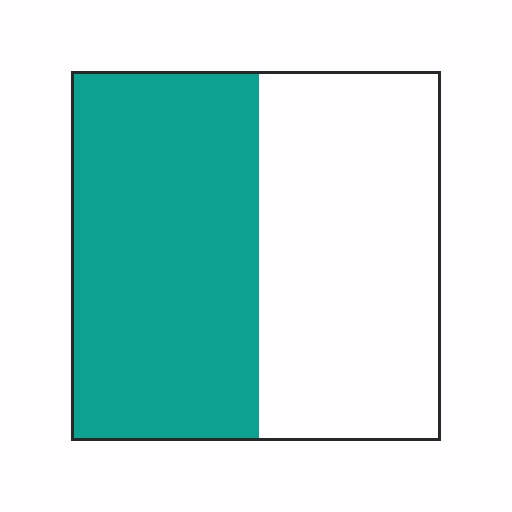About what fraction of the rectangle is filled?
About one half (1/2).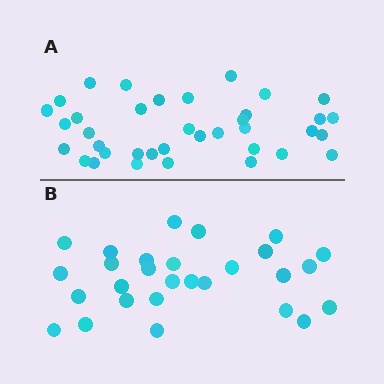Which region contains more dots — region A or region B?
Region A (the top region) has more dots.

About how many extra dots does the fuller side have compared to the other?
Region A has roughly 8 or so more dots than region B.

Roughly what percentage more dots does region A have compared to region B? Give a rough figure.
About 30% more.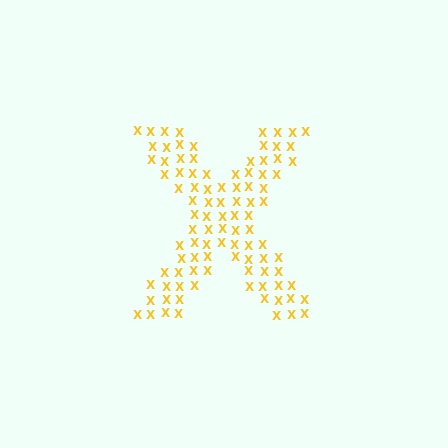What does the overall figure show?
The overall figure shows the letter X.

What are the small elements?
The small elements are letter X's.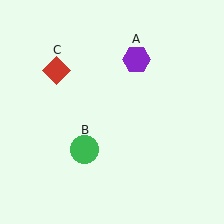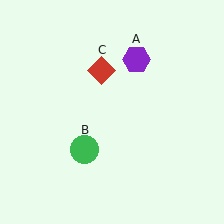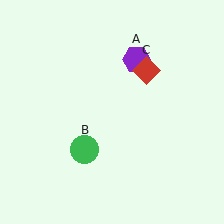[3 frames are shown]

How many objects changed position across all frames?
1 object changed position: red diamond (object C).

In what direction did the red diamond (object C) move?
The red diamond (object C) moved right.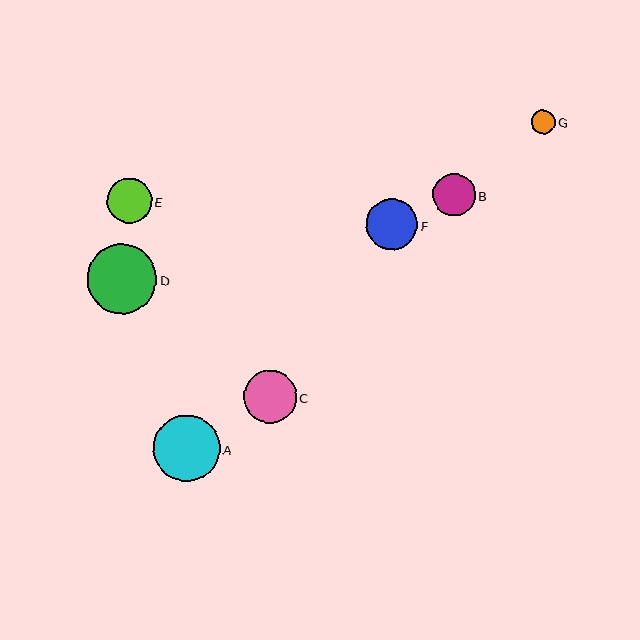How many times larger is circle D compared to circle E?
Circle D is approximately 1.6 times the size of circle E.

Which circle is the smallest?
Circle G is the smallest with a size of approximately 23 pixels.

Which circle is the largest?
Circle D is the largest with a size of approximately 70 pixels.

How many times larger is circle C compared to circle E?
Circle C is approximately 1.2 times the size of circle E.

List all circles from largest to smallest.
From largest to smallest: D, A, C, F, E, B, G.